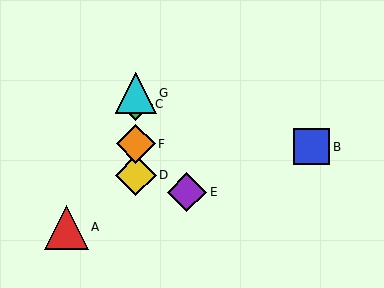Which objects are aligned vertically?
Objects C, D, F, G are aligned vertically.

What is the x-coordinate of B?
Object B is at x≈312.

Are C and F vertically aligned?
Yes, both are at x≈136.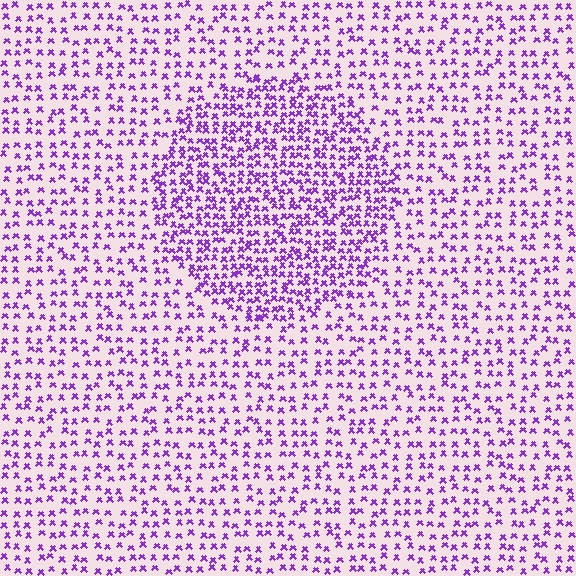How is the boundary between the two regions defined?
The boundary is defined by a change in element density (approximately 1.9x ratio). All elements are the same color, size, and shape.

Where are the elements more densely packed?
The elements are more densely packed inside the circle boundary.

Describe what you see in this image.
The image contains small purple elements arranged at two different densities. A circle-shaped region is visible where the elements are more densely packed than the surrounding area.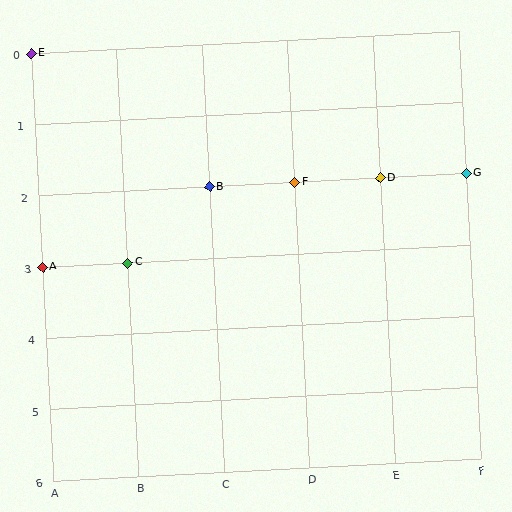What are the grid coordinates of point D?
Point D is at grid coordinates (E, 2).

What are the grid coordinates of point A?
Point A is at grid coordinates (A, 3).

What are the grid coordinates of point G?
Point G is at grid coordinates (F, 2).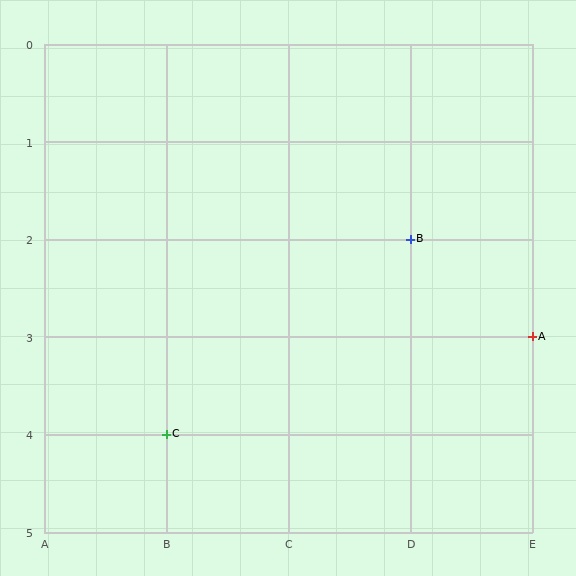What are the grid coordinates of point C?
Point C is at grid coordinates (B, 4).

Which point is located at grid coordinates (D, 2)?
Point B is at (D, 2).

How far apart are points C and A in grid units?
Points C and A are 3 columns and 1 row apart (about 3.2 grid units diagonally).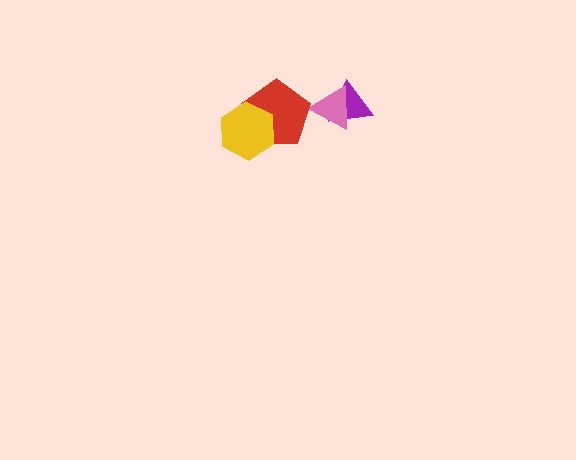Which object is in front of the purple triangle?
The pink triangle is in front of the purple triangle.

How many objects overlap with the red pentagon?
1 object overlaps with the red pentagon.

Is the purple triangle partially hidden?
Yes, it is partially covered by another shape.